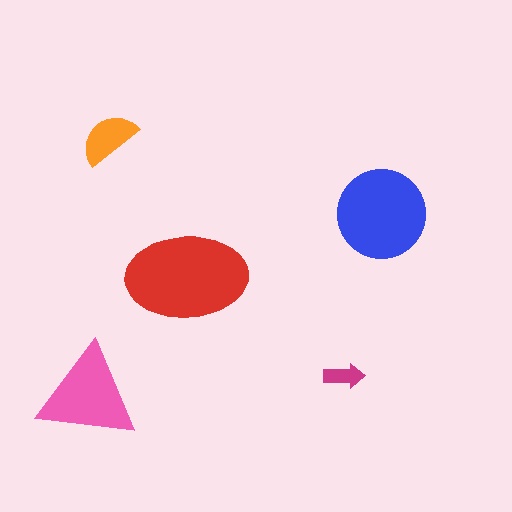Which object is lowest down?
The pink triangle is bottommost.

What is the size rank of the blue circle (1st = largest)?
2nd.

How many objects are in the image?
There are 5 objects in the image.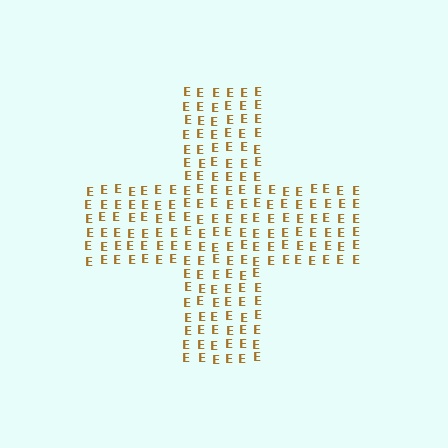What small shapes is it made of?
It is made of small letter E's.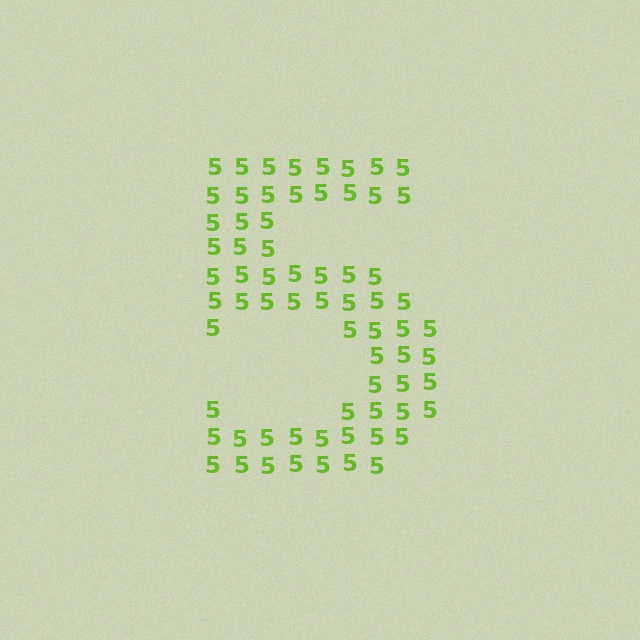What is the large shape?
The large shape is the digit 5.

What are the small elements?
The small elements are digit 5's.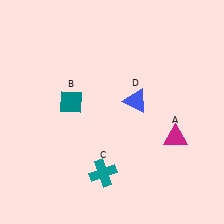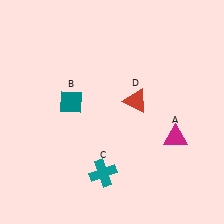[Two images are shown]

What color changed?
The triangle (D) changed from blue in Image 1 to red in Image 2.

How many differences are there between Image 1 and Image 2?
There is 1 difference between the two images.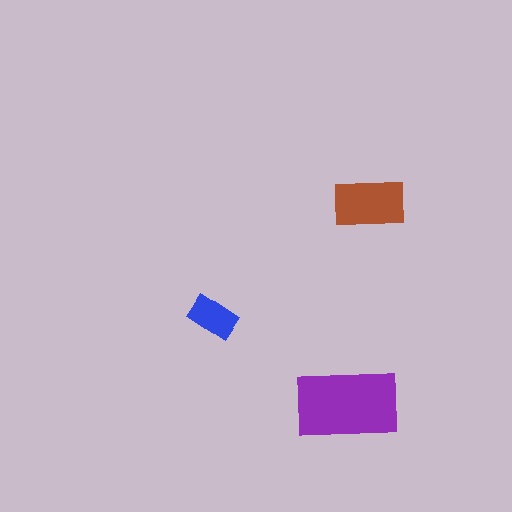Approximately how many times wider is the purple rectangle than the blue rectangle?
About 2 times wider.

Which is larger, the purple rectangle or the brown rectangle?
The purple one.